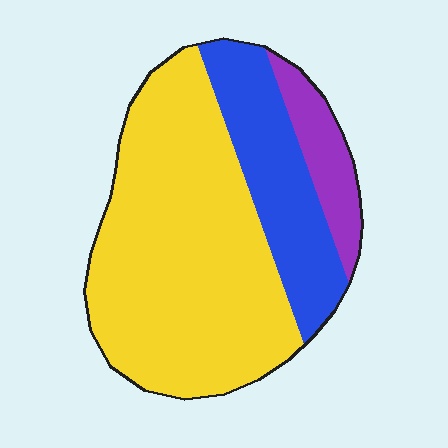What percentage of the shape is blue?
Blue takes up about one quarter (1/4) of the shape.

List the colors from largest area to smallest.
From largest to smallest: yellow, blue, purple.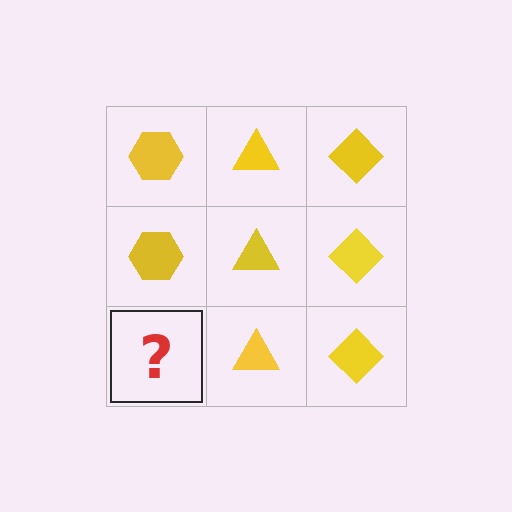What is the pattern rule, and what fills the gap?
The rule is that each column has a consistent shape. The gap should be filled with a yellow hexagon.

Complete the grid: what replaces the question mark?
The question mark should be replaced with a yellow hexagon.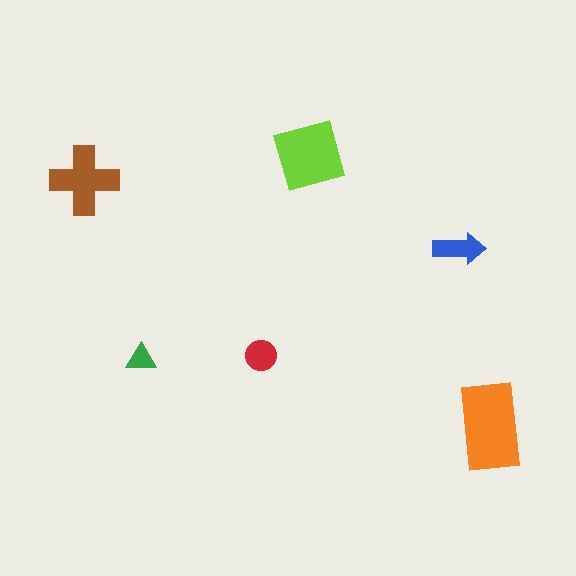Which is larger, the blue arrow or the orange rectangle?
The orange rectangle.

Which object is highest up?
The lime square is topmost.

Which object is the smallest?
The green triangle.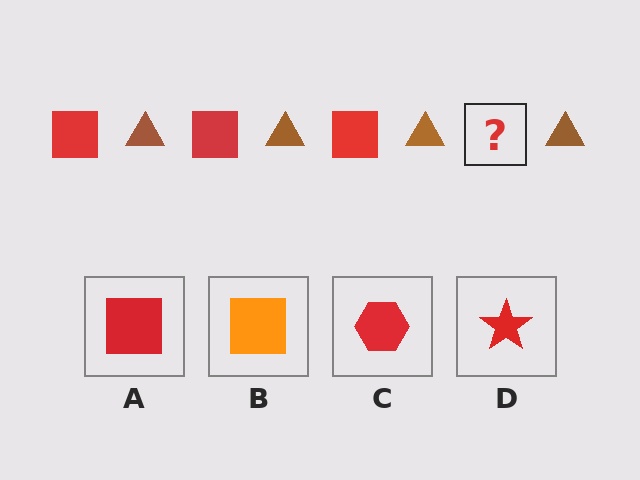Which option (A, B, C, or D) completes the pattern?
A.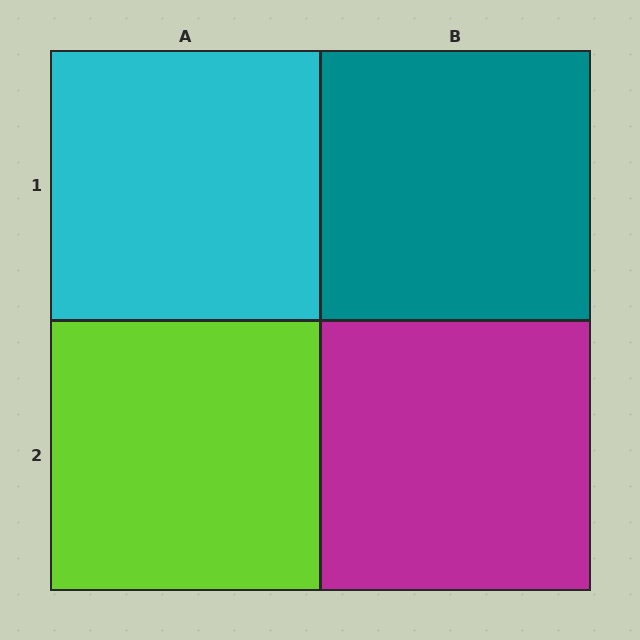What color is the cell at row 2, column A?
Lime.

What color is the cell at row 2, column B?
Magenta.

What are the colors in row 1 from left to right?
Cyan, teal.